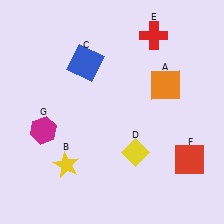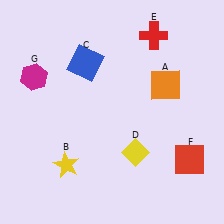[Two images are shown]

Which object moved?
The magenta hexagon (G) moved up.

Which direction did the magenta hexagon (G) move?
The magenta hexagon (G) moved up.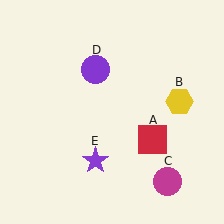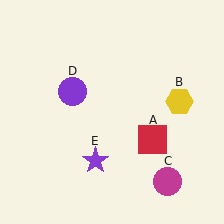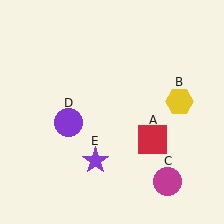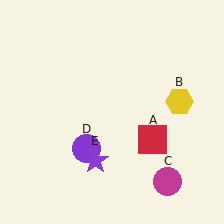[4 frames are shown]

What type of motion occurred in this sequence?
The purple circle (object D) rotated counterclockwise around the center of the scene.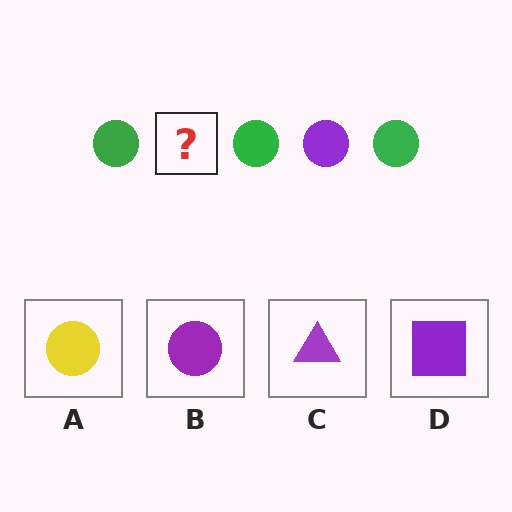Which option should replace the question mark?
Option B.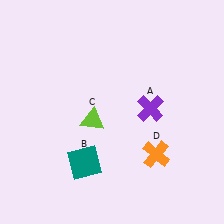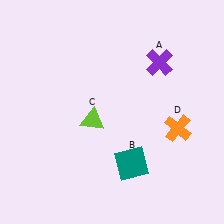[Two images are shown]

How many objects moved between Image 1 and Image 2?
3 objects moved between the two images.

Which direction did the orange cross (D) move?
The orange cross (D) moved up.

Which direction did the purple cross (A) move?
The purple cross (A) moved up.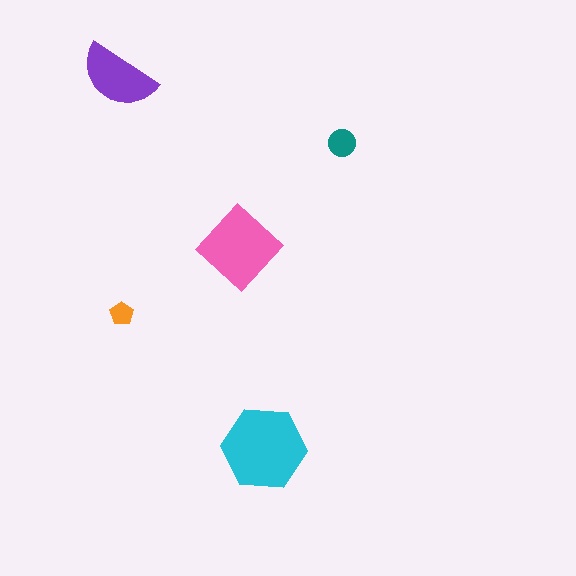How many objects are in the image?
There are 5 objects in the image.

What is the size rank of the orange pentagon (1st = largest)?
5th.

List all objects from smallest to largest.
The orange pentagon, the teal circle, the purple semicircle, the pink diamond, the cyan hexagon.